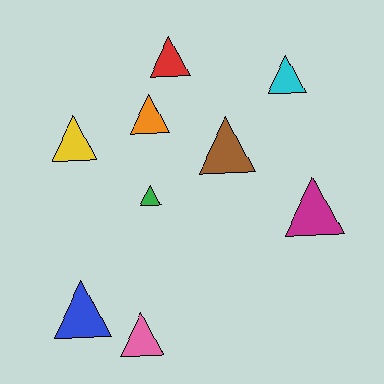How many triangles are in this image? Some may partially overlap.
There are 9 triangles.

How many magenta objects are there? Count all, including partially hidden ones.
There is 1 magenta object.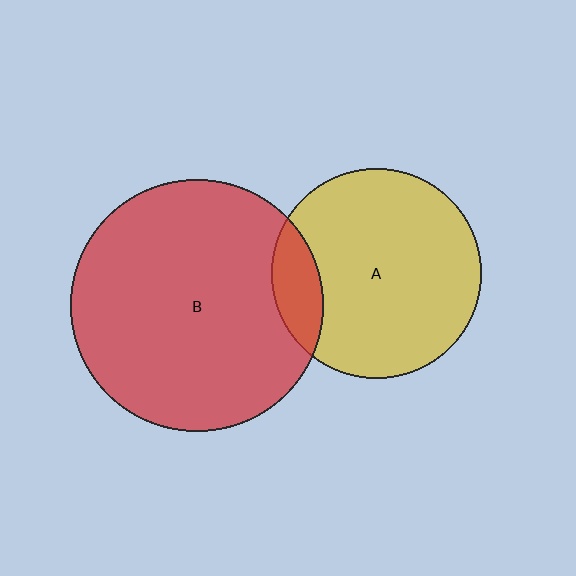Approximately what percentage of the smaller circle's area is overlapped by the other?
Approximately 15%.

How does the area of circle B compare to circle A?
Approximately 1.4 times.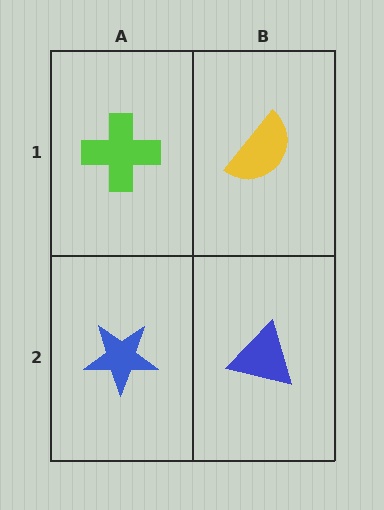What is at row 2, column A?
A blue star.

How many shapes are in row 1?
2 shapes.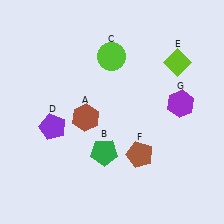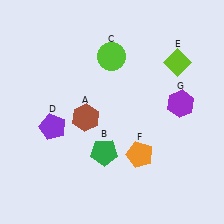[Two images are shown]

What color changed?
The pentagon (F) changed from brown in Image 1 to orange in Image 2.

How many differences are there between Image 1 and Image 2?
There is 1 difference between the two images.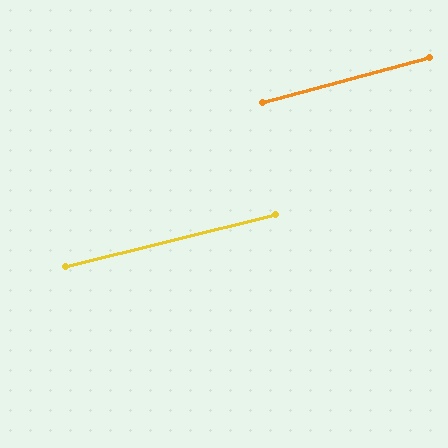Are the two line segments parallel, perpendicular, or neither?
Parallel — their directions differ by only 1.0°.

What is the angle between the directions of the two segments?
Approximately 1 degree.